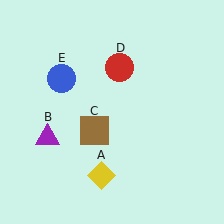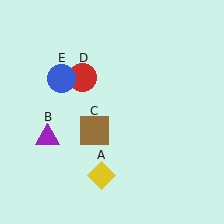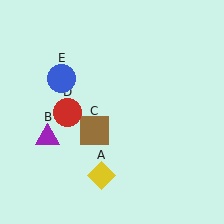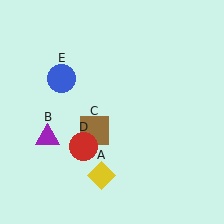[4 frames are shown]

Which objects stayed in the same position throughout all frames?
Yellow diamond (object A) and purple triangle (object B) and brown square (object C) and blue circle (object E) remained stationary.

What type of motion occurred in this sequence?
The red circle (object D) rotated counterclockwise around the center of the scene.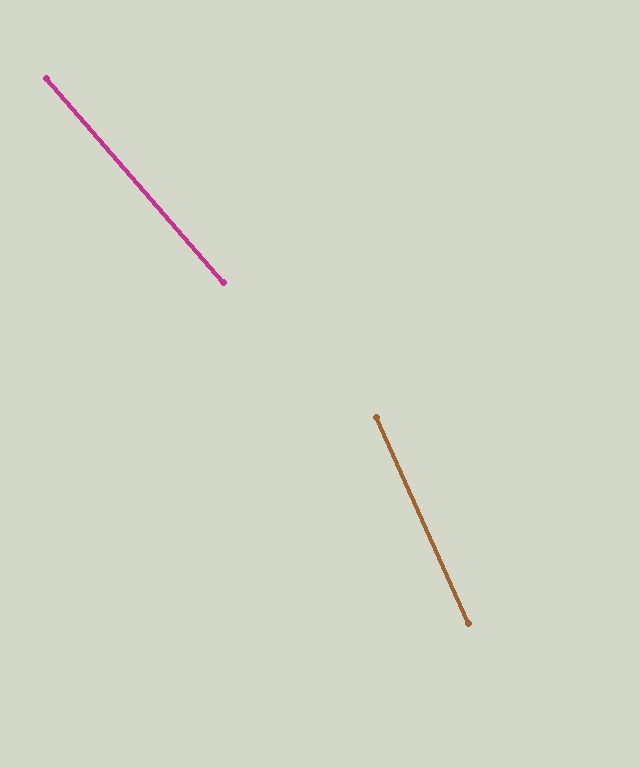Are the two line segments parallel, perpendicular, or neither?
Neither parallel nor perpendicular — they differ by about 17°.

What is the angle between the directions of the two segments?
Approximately 17 degrees.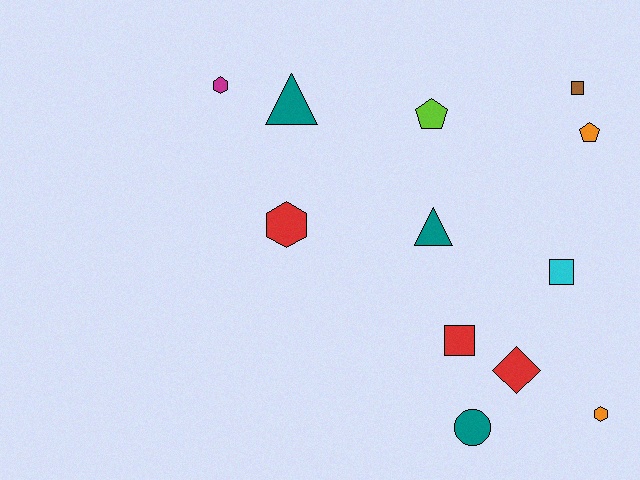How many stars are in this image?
There are no stars.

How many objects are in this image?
There are 12 objects.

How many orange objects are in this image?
There are 2 orange objects.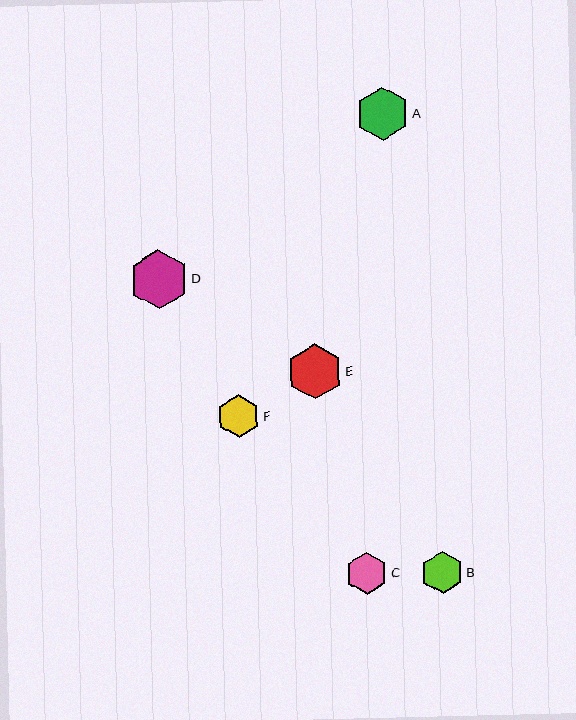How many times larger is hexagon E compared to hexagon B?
Hexagon E is approximately 1.3 times the size of hexagon B.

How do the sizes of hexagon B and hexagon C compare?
Hexagon B and hexagon C are approximately the same size.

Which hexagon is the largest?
Hexagon D is the largest with a size of approximately 59 pixels.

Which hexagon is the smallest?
Hexagon C is the smallest with a size of approximately 42 pixels.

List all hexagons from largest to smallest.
From largest to smallest: D, E, A, F, B, C.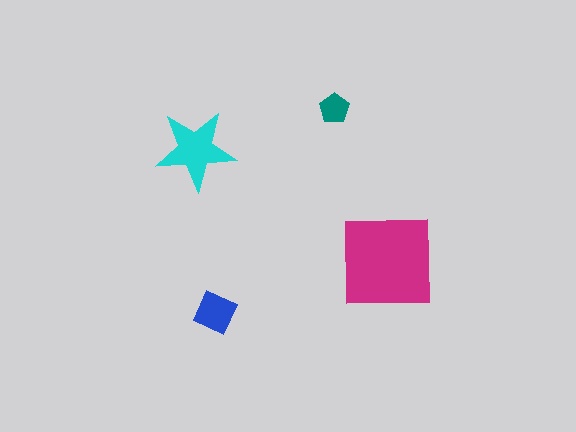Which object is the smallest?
The teal pentagon.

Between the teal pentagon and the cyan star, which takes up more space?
The cyan star.